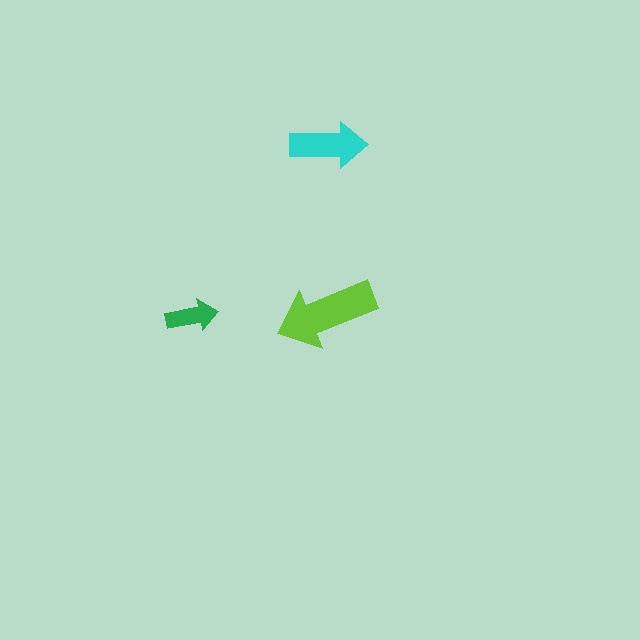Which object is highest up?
The cyan arrow is topmost.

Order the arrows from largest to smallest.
the lime one, the cyan one, the green one.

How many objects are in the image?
There are 3 objects in the image.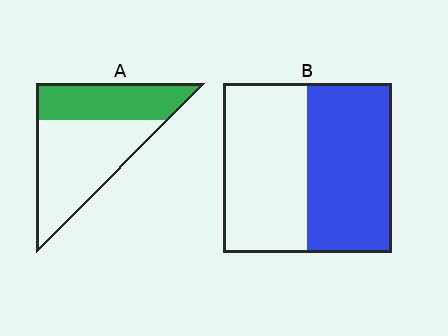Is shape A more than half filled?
No.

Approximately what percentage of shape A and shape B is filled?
A is approximately 40% and B is approximately 50%.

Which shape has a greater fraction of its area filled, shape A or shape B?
Shape B.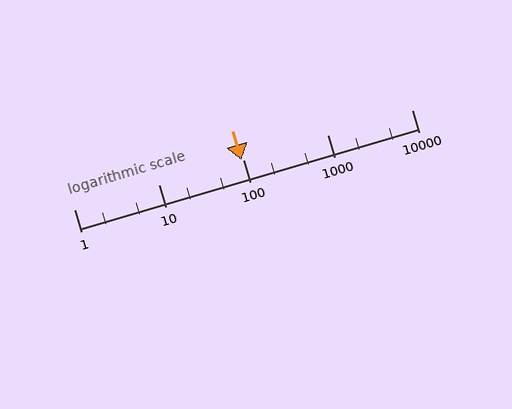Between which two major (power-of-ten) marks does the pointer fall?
The pointer is between 10 and 100.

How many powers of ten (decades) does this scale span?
The scale spans 4 decades, from 1 to 10000.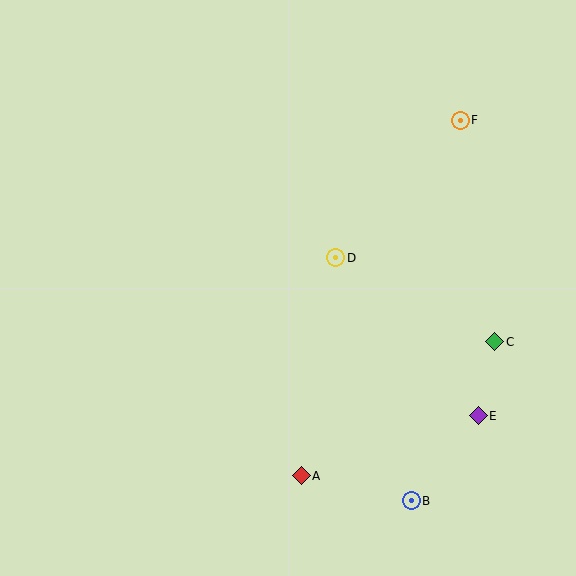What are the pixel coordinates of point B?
Point B is at (411, 501).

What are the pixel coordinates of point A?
Point A is at (301, 476).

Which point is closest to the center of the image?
Point D at (336, 258) is closest to the center.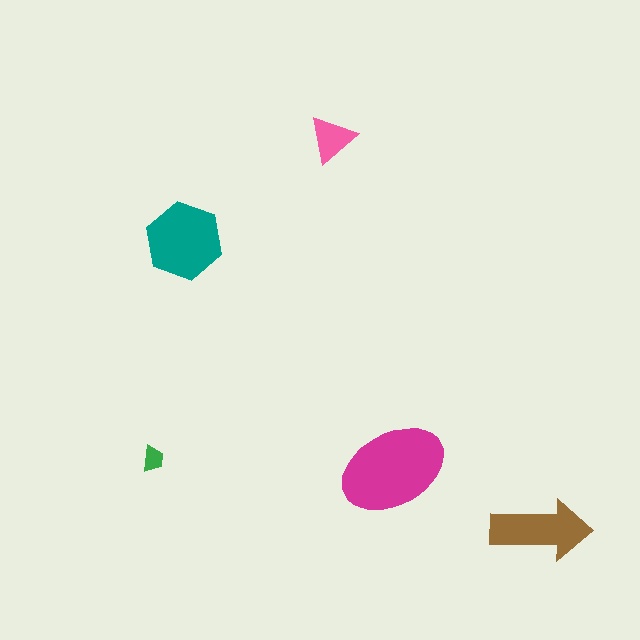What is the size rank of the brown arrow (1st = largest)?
3rd.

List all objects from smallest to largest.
The green trapezoid, the pink triangle, the brown arrow, the teal hexagon, the magenta ellipse.